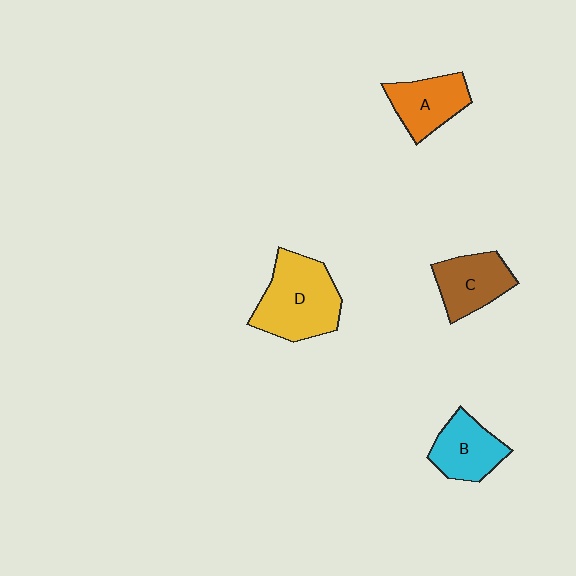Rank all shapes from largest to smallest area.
From largest to smallest: D (yellow), C (brown), B (cyan), A (orange).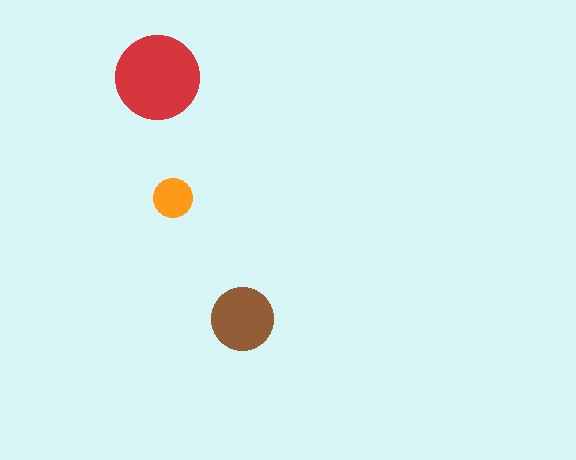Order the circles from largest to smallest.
the red one, the brown one, the orange one.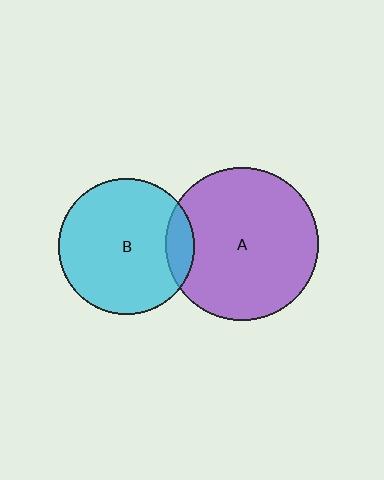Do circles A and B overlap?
Yes.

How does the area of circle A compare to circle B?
Approximately 1.3 times.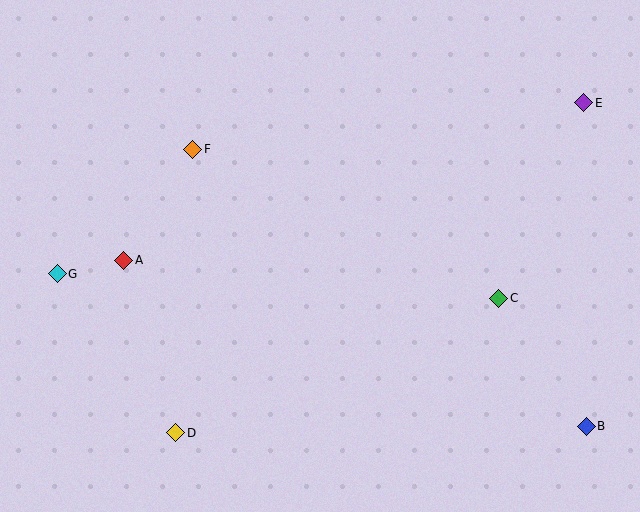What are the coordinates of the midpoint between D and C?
The midpoint between D and C is at (337, 366).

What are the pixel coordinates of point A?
Point A is at (124, 260).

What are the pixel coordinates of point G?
Point G is at (57, 274).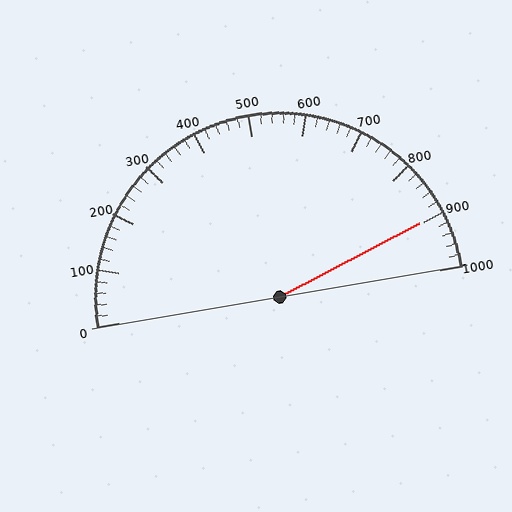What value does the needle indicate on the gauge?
The needle indicates approximately 900.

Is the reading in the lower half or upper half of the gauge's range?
The reading is in the upper half of the range (0 to 1000).